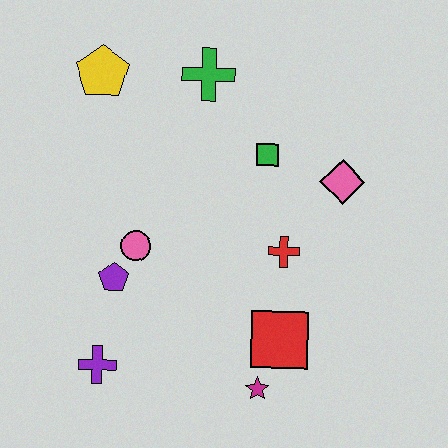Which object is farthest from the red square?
The yellow pentagon is farthest from the red square.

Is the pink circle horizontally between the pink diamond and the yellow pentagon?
Yes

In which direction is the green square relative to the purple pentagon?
The green square is to the right of the purple pentagon.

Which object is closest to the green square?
The pink diamond is closest to the green square.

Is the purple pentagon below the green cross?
Yes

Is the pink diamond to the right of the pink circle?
Yes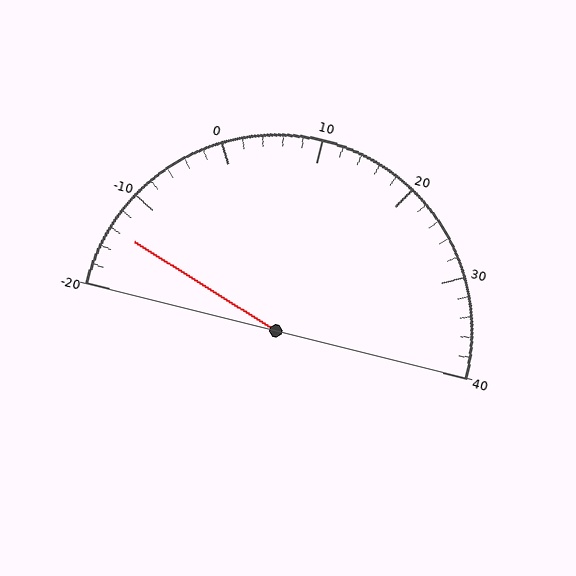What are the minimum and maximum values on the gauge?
The gauge ranges from -20 to 40.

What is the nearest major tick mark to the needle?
The nearest major tick mark is -10.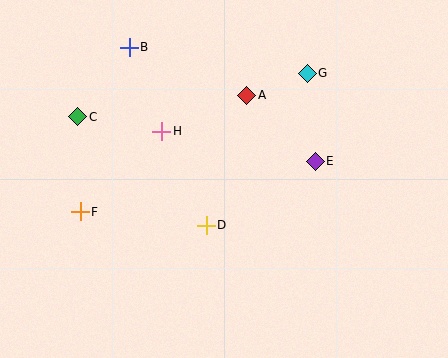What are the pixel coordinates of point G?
Point G is at (307, 73).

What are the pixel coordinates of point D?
Point D is at (206, 225).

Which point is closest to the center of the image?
Point D at (206, 225) is closest to the center.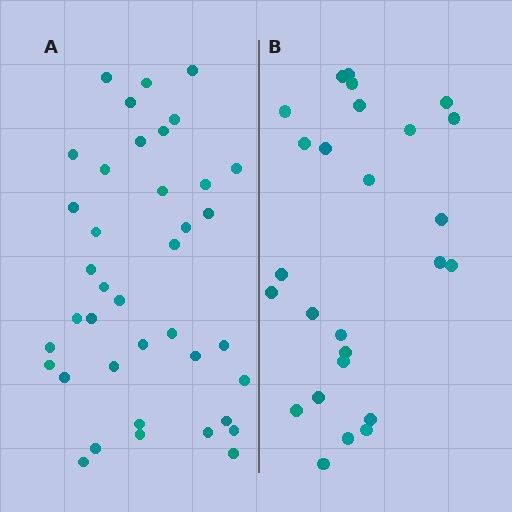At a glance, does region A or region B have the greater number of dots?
Region A (the left region) has more dots.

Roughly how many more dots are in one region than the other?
Region A has approximately 15 more dots than region B.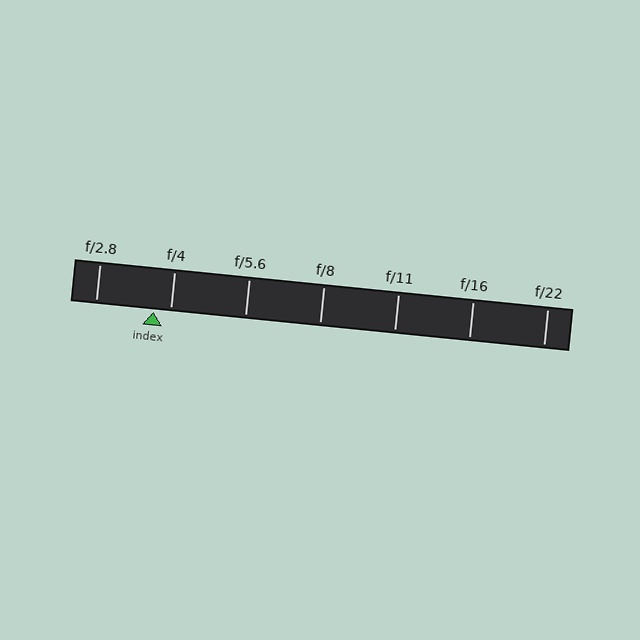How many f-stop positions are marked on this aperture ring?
There are 7 f-stop positions marked.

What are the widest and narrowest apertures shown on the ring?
The widest aperture shown is f/2.8 and the narrowest is f/22.